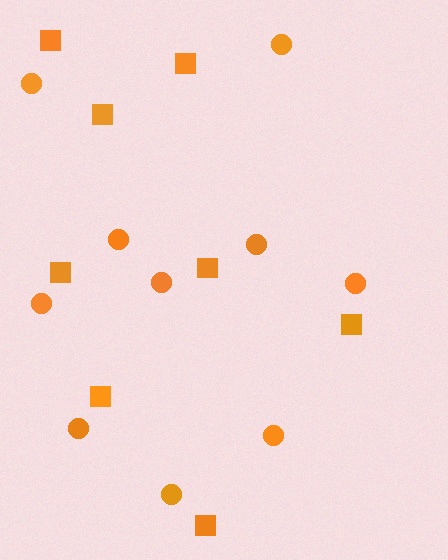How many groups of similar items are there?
There are 2 groups: one group of squares (8) and one group of circles (10).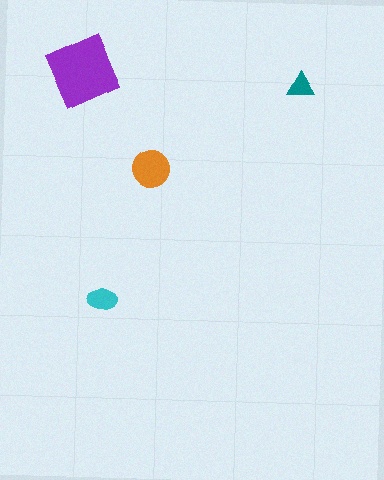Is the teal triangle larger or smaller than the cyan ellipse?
Smaller.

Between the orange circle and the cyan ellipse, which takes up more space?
The orange circle.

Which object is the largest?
The purple square.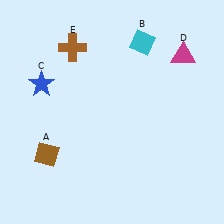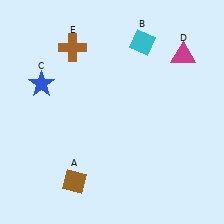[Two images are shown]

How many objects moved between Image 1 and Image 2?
1 object moved between the two images.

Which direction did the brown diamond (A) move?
The brown diamond (A) moved right.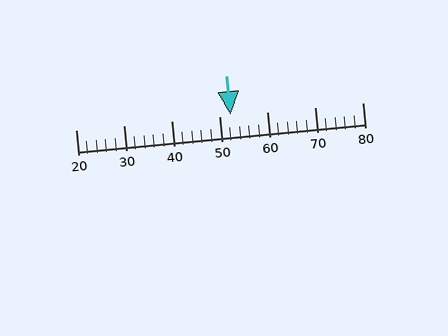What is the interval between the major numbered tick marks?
The major tick marks are spaced 10 units apart.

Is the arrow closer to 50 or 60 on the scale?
The arrow is closer to 50.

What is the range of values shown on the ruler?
The ruler shows values from 20 to 80.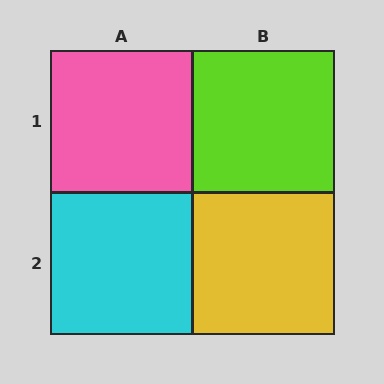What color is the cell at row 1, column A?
Pink.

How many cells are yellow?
1 cell is yellow.